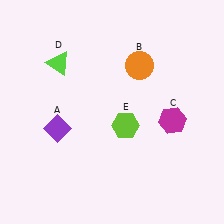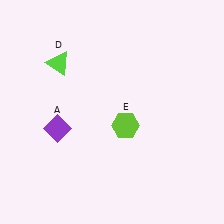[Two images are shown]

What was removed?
The magenta hexagon (C), the orange circle (B) were removed in Image 2.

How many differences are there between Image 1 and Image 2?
There are 2 differences between the two images.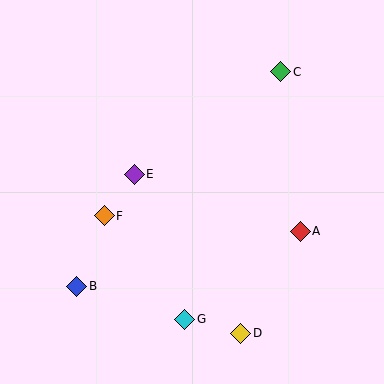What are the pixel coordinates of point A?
Point A is at (300, 231).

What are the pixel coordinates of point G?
Point G is at (185, 319).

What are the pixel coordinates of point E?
Point E is at (134, 174).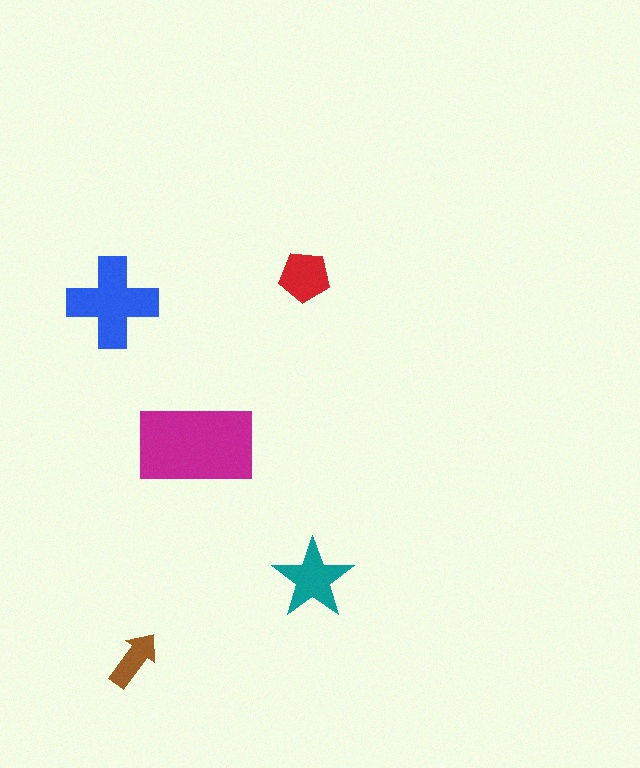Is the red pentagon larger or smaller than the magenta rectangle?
Smaller.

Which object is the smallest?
The brown arrow.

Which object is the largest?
The magenta rectangle.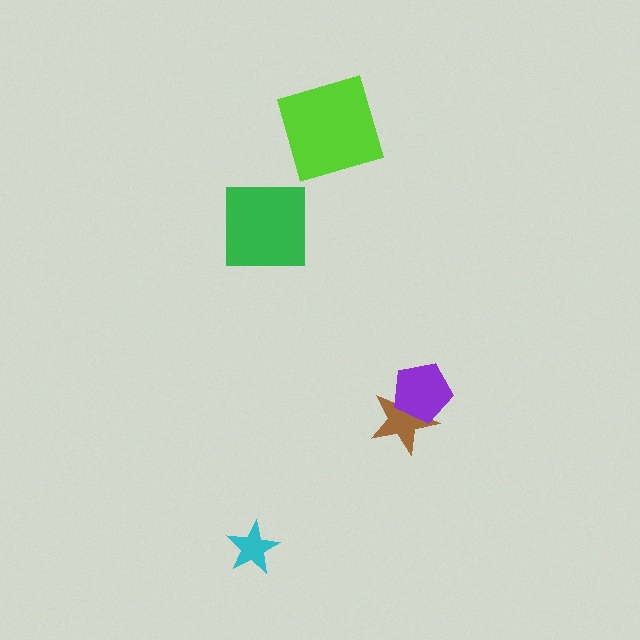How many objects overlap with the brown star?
1 object overlaps with the brown star.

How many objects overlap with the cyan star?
0 objects overlap with the cyan star.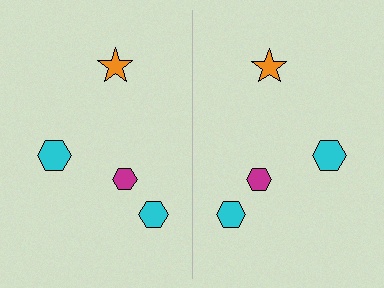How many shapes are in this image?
There are 8 shapes in this image.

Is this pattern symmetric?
Yes, this pattern has bilateral (reflection) symmetry.